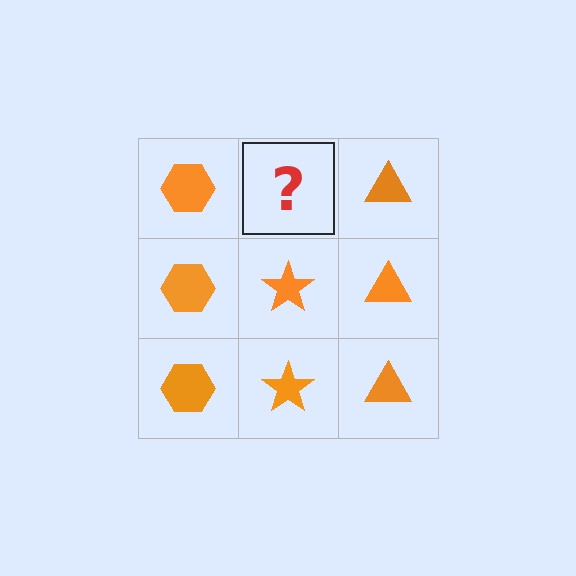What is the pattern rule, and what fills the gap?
The rule is that each column has a consistent shape. The gap should be filled with an orange star.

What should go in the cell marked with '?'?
The missing cell should contain an orange star.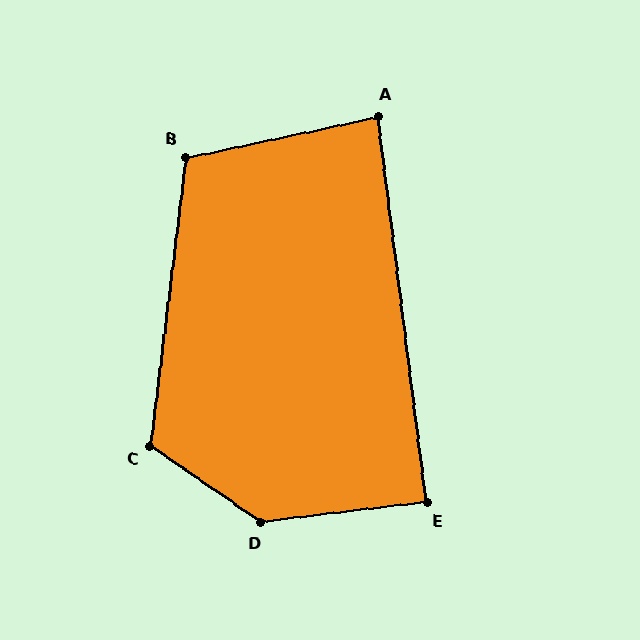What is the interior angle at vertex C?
Approximately 118 degrees (obtuse).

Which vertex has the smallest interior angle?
A, at approximately 85 degrees.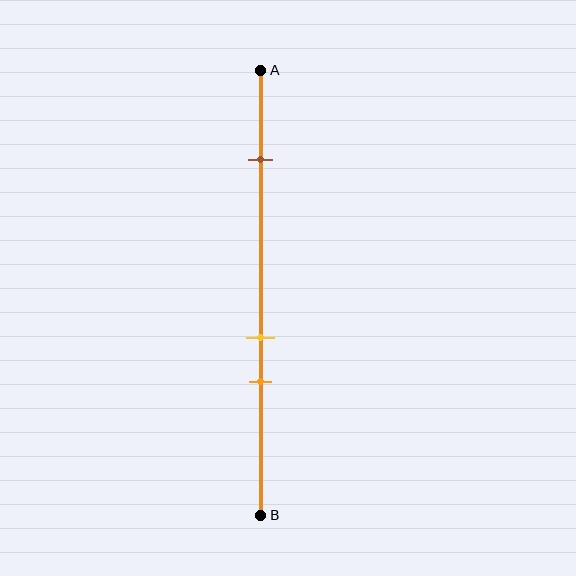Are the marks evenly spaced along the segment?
No, the marks are not evenly spaced.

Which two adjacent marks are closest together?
The yellow and orange marks are the closest adjacent pair.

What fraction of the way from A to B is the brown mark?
The brown mark is approximately 20% (0.2) of the way from A to B.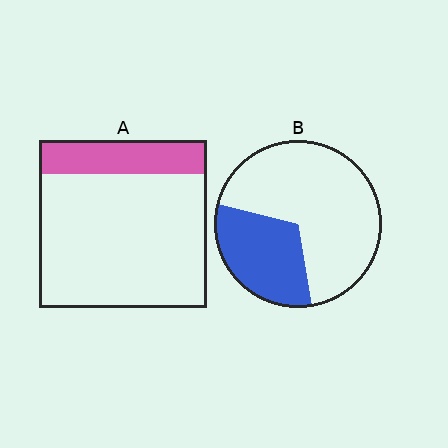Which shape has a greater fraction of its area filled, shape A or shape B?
Shape B.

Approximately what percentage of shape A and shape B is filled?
A is approximately 20% and B is approximately 30%.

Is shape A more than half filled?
No.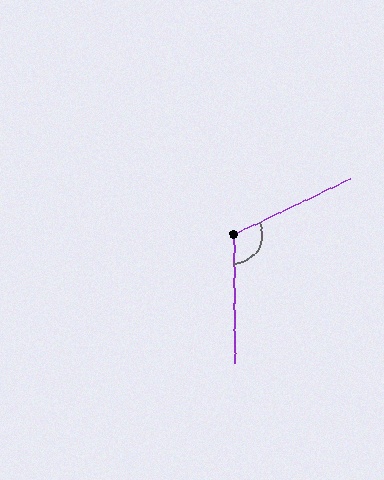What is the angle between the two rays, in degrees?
Approximately 115 degrees.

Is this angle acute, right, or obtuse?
It is obtuse.